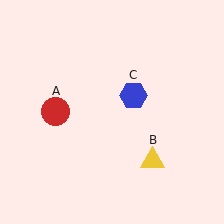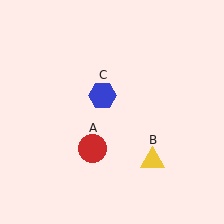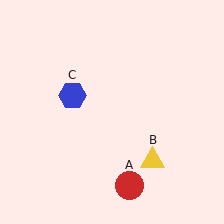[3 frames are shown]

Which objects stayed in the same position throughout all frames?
Yellow triangle (object B) remained stationary.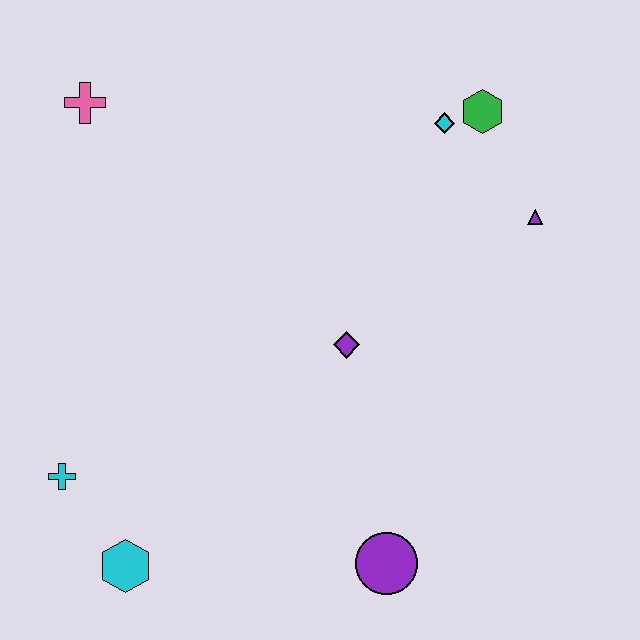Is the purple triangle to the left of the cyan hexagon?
No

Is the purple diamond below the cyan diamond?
Yes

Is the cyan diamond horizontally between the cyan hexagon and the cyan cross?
No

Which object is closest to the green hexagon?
The cyan diamond is closest to the green hexagon.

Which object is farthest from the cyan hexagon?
The green hexagon is farthest from the cyan hexagon.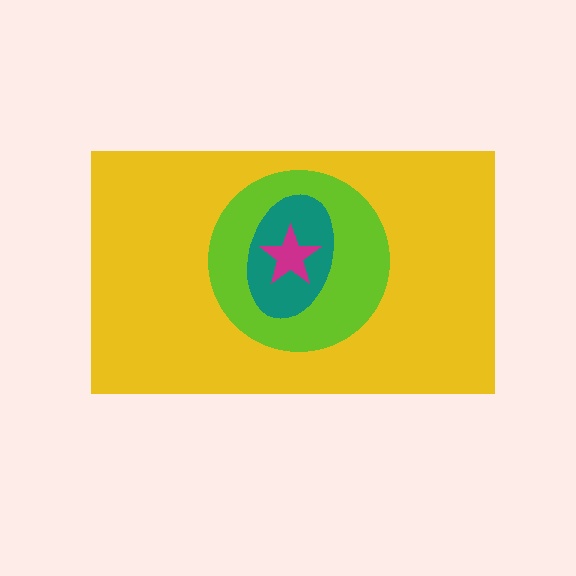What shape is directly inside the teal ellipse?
The magenta star.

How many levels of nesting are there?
4.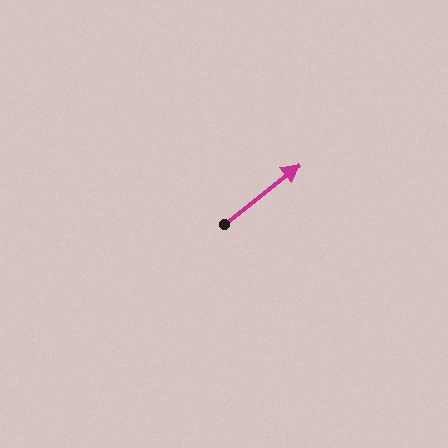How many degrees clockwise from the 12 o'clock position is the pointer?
Approximately 52 degrees.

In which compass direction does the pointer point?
Northeast.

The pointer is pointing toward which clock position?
Roughly 2 o'clock.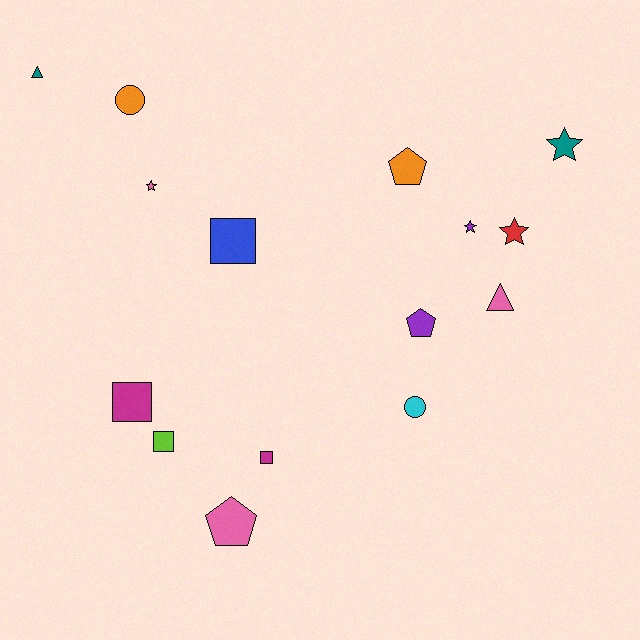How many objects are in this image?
There are 15 objects.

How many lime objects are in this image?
There is 1 lime object.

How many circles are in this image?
There are 2 circles.